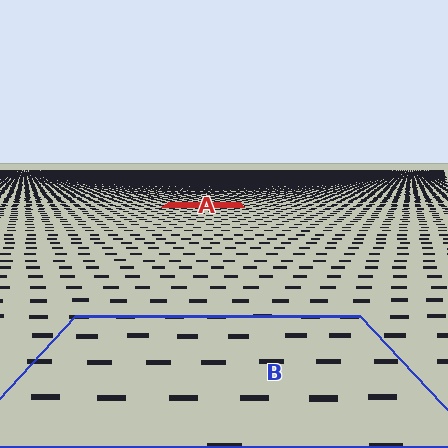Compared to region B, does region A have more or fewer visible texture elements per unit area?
Region A has more texture elements per unit area — they are packed more densely because it is farther away.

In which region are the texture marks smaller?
The texture marks are smaller in region A, because it is farther away.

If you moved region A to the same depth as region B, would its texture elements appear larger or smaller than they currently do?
They would appear larger. At a closer depth, the same texture elements are projected at a bigger on-screen size.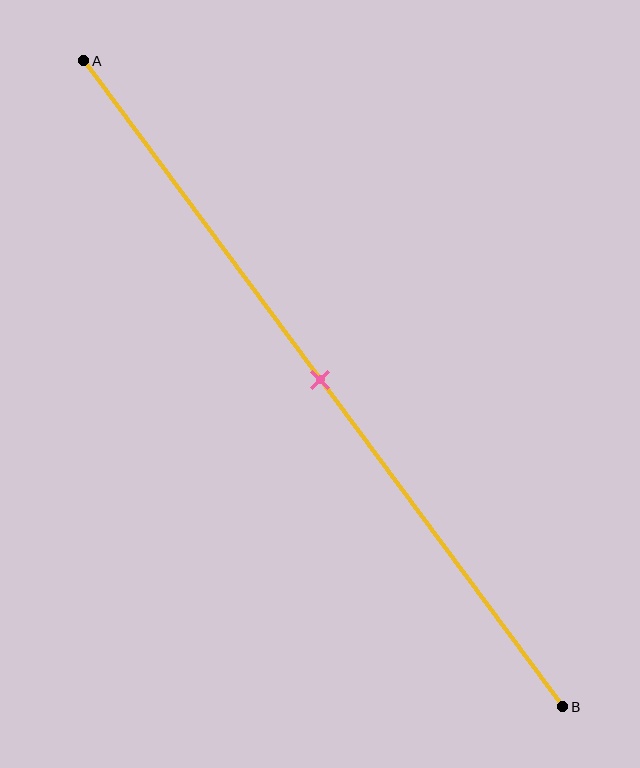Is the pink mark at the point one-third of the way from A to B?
No, the mark is at about 50% from A, not at the 33% one-third point.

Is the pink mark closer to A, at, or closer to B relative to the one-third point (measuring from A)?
The pink mark is closer to point B than the one-third point of segment AB.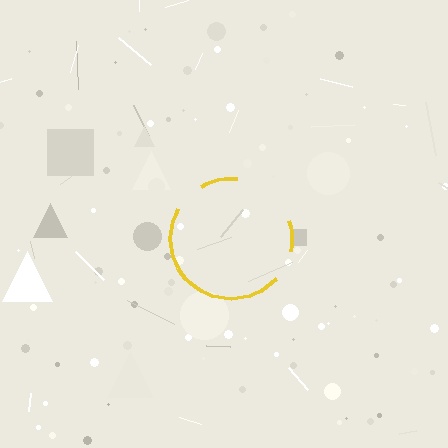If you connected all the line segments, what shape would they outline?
They would outline a circle.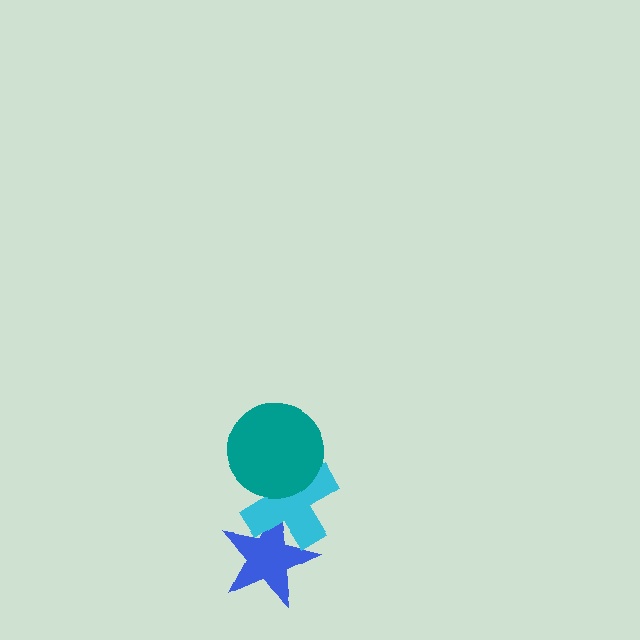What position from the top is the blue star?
The blue star is 3rd from the top.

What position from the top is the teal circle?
The teal circle is 1st from the top.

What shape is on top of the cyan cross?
The teal circle is on top of the cyan cross.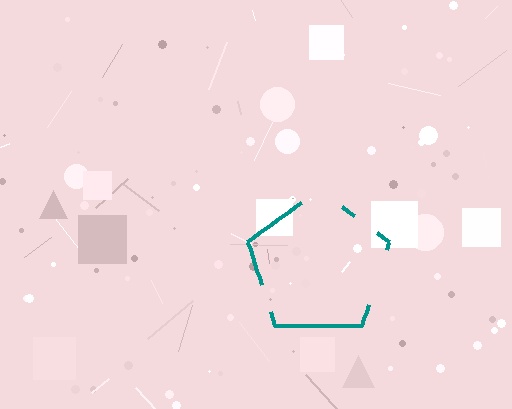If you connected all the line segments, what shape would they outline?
They would outline a pentagon.